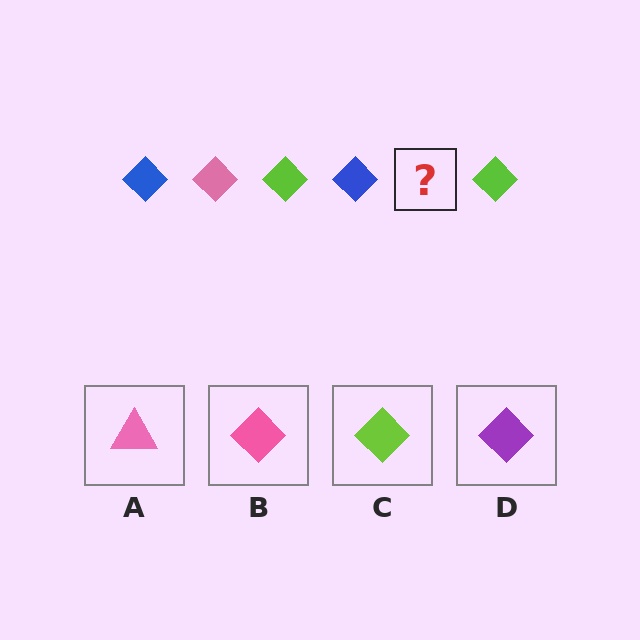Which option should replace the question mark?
Option B.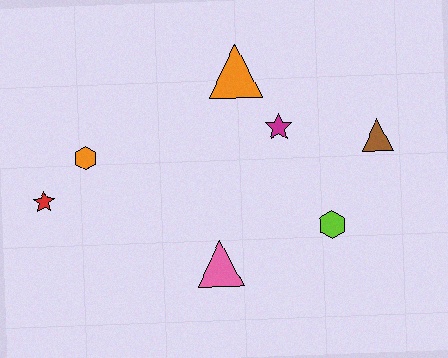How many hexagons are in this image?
There are 2 hexagons.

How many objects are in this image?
There are 7 objects.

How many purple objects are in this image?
There are no purple objects.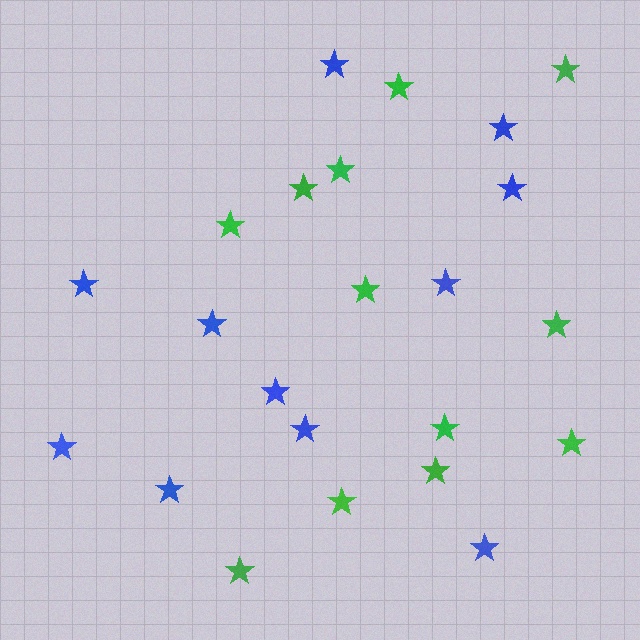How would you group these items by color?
There are 2 groups: one group of green stars (12) and one group of blue stars (11).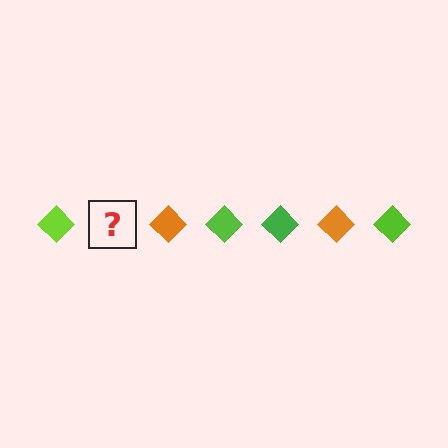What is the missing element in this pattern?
The missing element is a green diamond.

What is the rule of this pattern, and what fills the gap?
The rule is that the pattern cycles through lime, green, orange diamonds. The gap should be filled with a green diamond.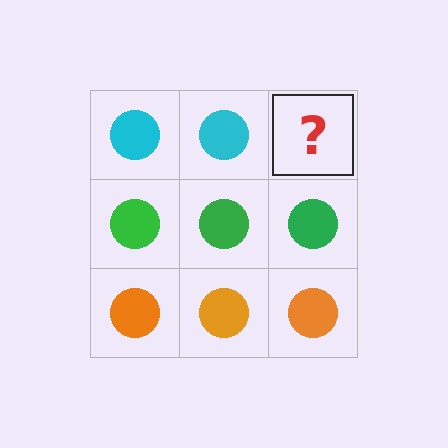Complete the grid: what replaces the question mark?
The question mark should be replaced with a cyan circle.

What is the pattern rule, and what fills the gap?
The rule is that each row has a consistent color. The gap should be filled with a cyan circle.